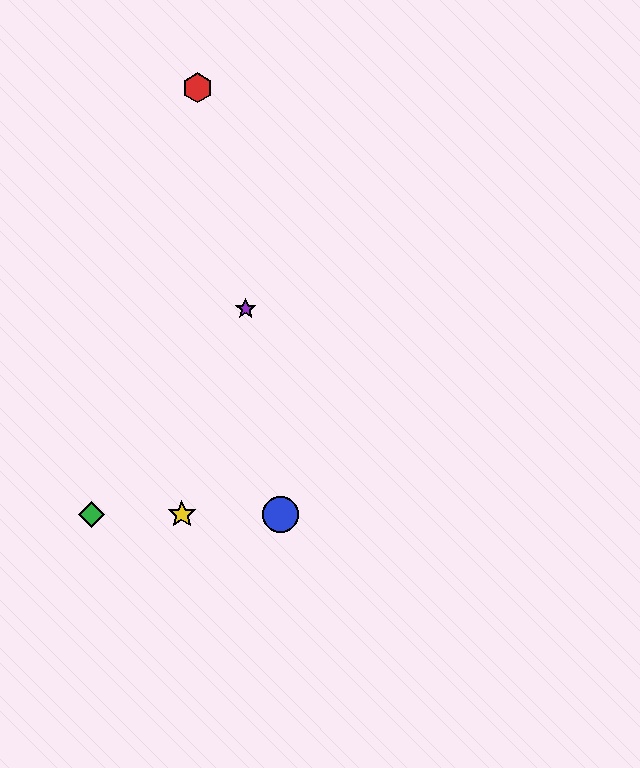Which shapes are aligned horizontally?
The blue circle, the green diamond, the yellow star are aligned horizontally.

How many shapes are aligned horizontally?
3 shapes (the blue circle, the green diamond, the yellow star) are aligned horizontally.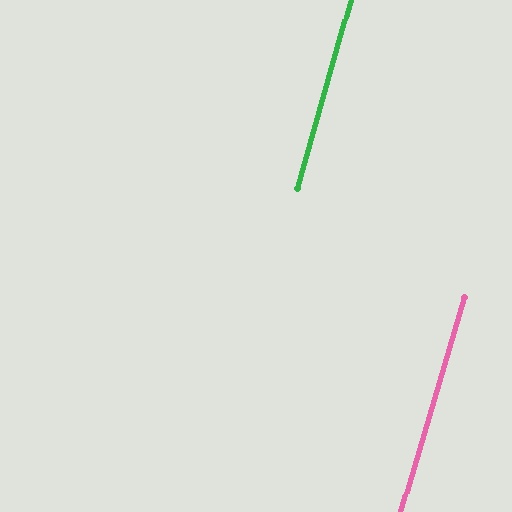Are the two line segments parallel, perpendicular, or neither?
Parallel — their directions differ by only 0.8°.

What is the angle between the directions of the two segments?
Approximately 1 degree.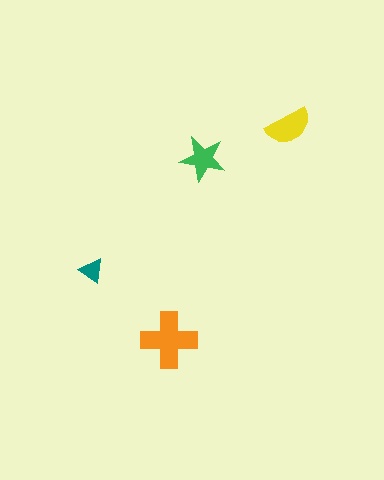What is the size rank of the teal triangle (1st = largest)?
4th.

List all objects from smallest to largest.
The teal triangle, the green star, the yellow semicircle, the orange cross.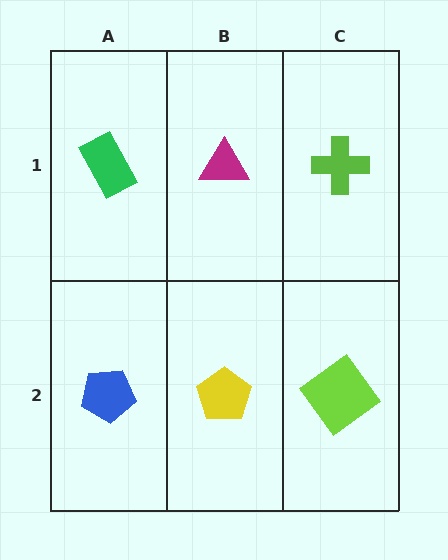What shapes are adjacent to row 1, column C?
A lime diamond (row 2, column C), a magenta triangle (row 1, column B).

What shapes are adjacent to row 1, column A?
A blue pentagon (row 2, column A), a magenta triangle (row 1, column B).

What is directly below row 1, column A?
A blue pentagon.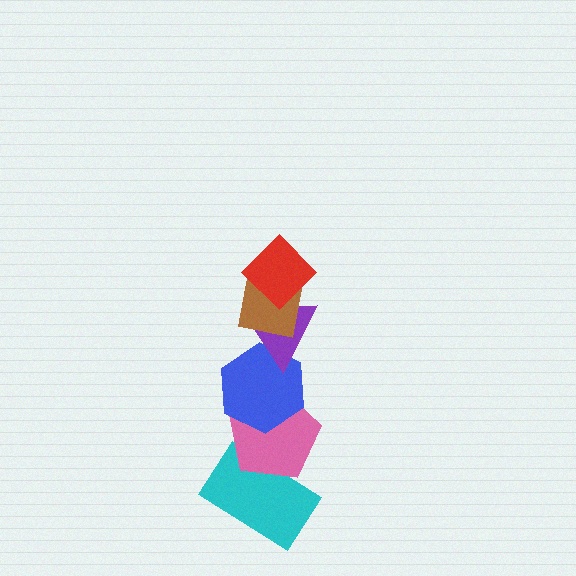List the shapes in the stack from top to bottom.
From top to bottom: the red diamond, the brown square, the purple triangle, the blue hexagon, the pink pentagon, the cyan rectangle.